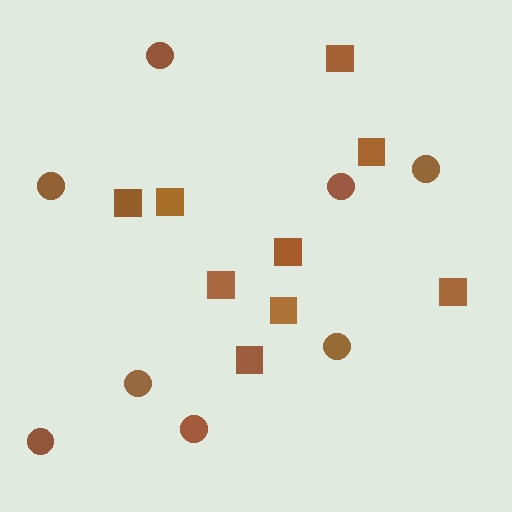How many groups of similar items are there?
There are 2 groups: one group of squares (9) and one group of circles (8).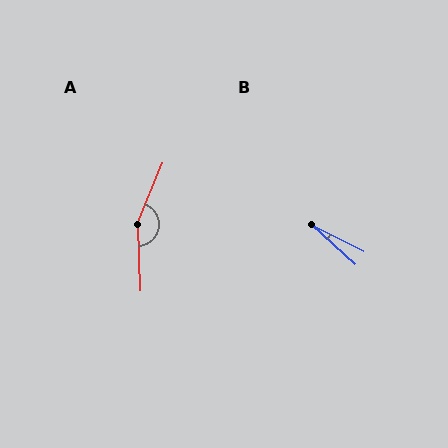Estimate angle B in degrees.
Approximately 15 degrees.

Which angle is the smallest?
B, at approximately 15 degrees.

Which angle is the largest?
A, at approximately 155 degrees.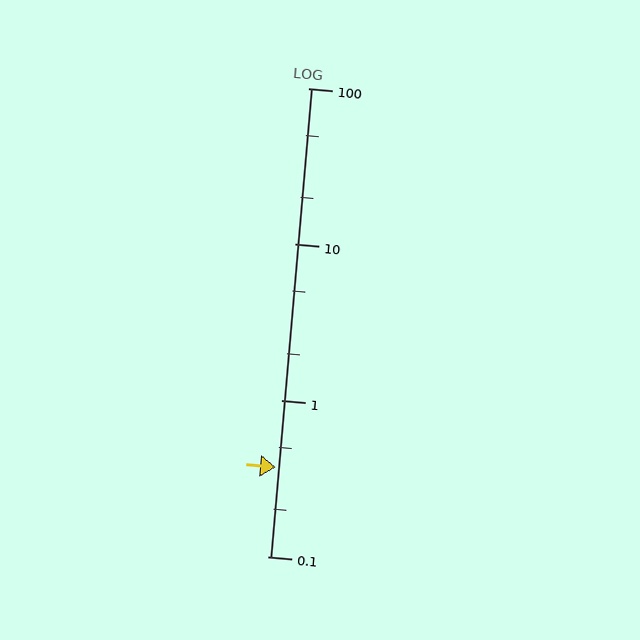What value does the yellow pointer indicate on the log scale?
The pointer indicates approximately 0.37.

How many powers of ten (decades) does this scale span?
The scale spans 3 decades, from 0.1 to 100.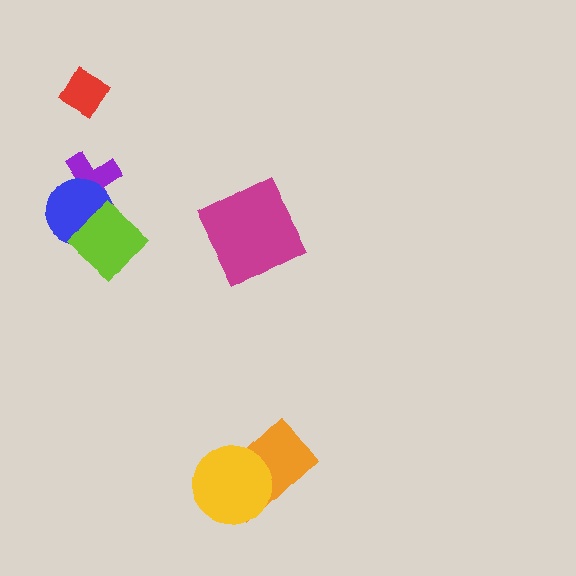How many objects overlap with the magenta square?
0 objects overlap with the magenta square.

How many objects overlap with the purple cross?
2 objects overlap with the purple cross.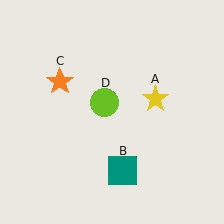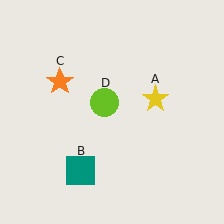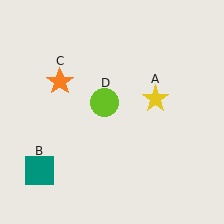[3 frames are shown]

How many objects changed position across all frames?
1 object changed position: teal square (object B).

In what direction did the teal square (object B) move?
The teal square (object B) moved left.